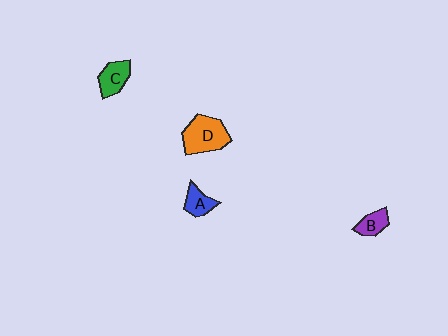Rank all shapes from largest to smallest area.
From largest to smallest: D (orange), C (green), A (blue), B (purple).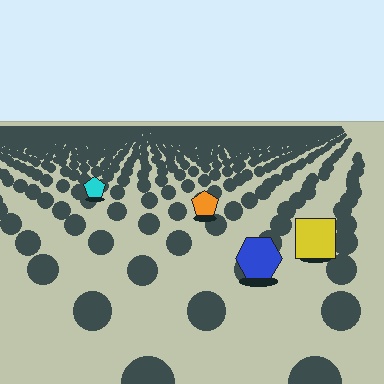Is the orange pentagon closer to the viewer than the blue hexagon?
No. The blue hexagon is closer — you can tell from the texture gradient: the ground texture is coarser near it.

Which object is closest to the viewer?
The blue hexagon is closest. The texture marks near it are larger and more spread out.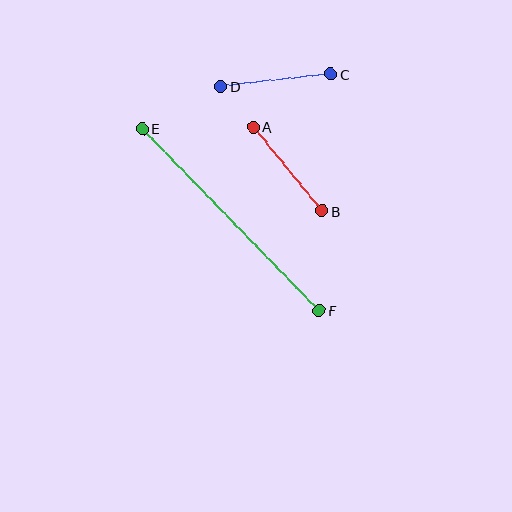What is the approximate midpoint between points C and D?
The midpoint is at approximately (276, 80) pixels.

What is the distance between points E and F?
The distance is approximately 253 pixels.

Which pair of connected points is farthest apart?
Points E and F are farthest apart.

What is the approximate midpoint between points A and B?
The midpoint is at approximately (288, 169) pixels.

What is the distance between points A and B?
The distance is approximately 108 pixels.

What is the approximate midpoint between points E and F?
The midpoint is at approximately (231, 220) pixels.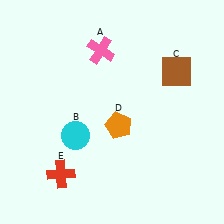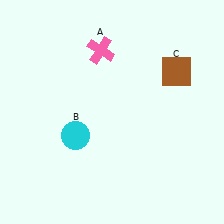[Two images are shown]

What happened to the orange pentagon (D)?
The orange pentagon (D) was removed in Image 2. It was in the bottom-right area of Image 1.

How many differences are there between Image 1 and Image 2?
There are 2 differences between the two images.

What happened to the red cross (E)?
The red cross (E) was removed in Image 2. It was in the bottom-left area of Image 1.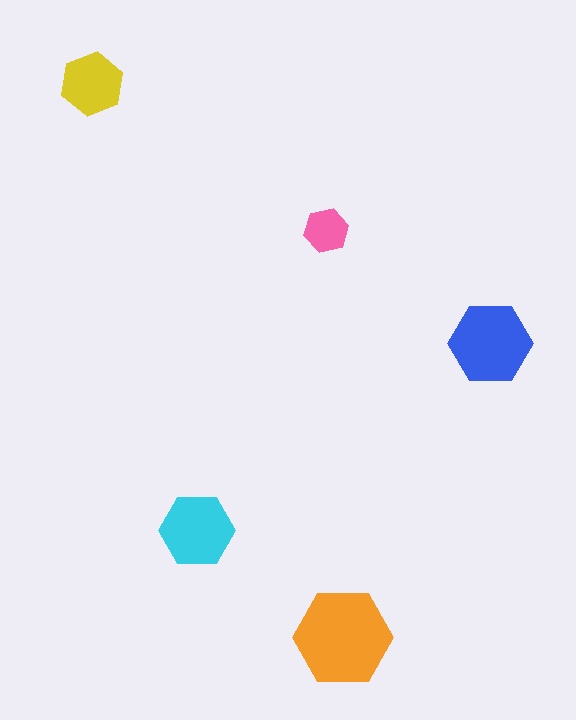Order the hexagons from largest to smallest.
the orange one, the blue one, the cyan one, the yellow one, the pink one.